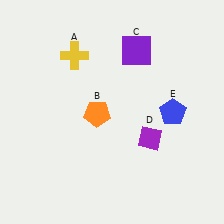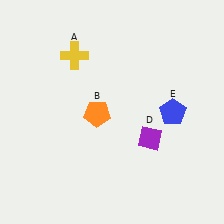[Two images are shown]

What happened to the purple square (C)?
The purple square (C) was removed in Image 2. It was in the top-right area of Image 1.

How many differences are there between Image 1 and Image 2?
There is 1 difference between the two images.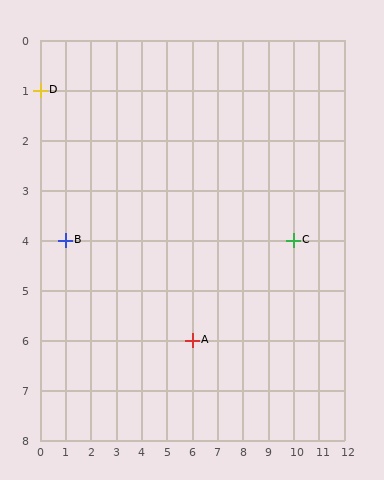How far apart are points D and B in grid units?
Points D and B are 1 column and 3 rows apart (about 3.2 grid units diagonally).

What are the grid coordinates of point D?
Point D is at grid coordinates (0, 1).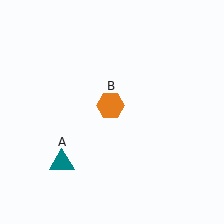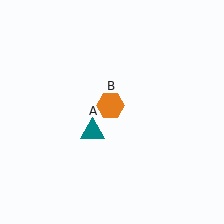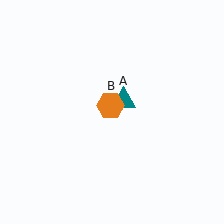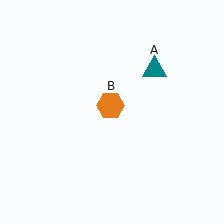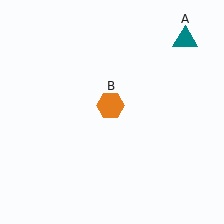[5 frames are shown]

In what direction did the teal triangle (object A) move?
The teal triangle (object A) moved up and to the right.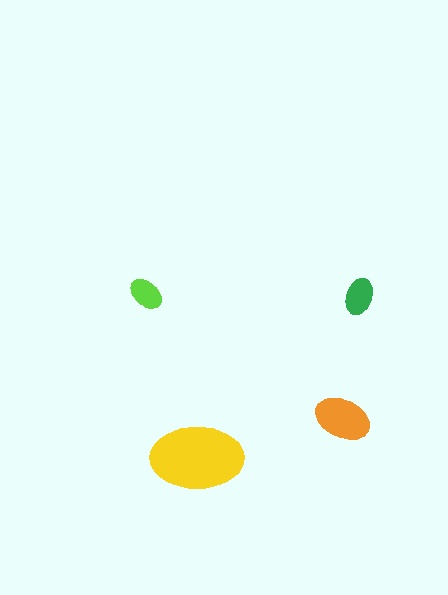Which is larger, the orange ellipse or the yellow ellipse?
The yellow one.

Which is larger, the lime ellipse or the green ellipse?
The green one.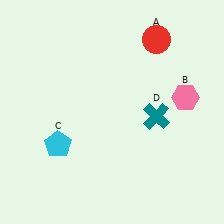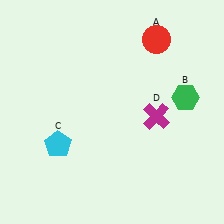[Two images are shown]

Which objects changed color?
B changed from pink to green. D changed from teal to magenta.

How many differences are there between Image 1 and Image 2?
There are 2 differences between the two images.